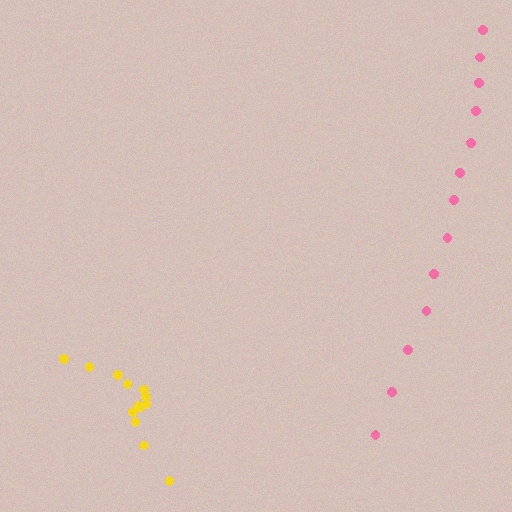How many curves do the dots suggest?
There are 2 distinct paths.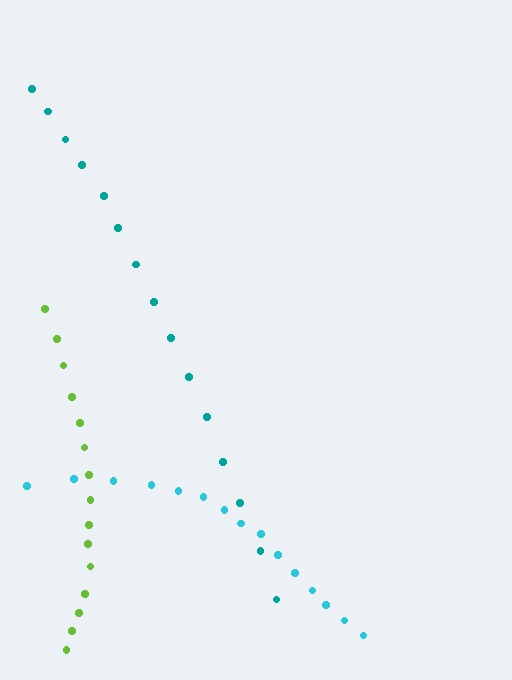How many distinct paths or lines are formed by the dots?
There are 3 distinct paths.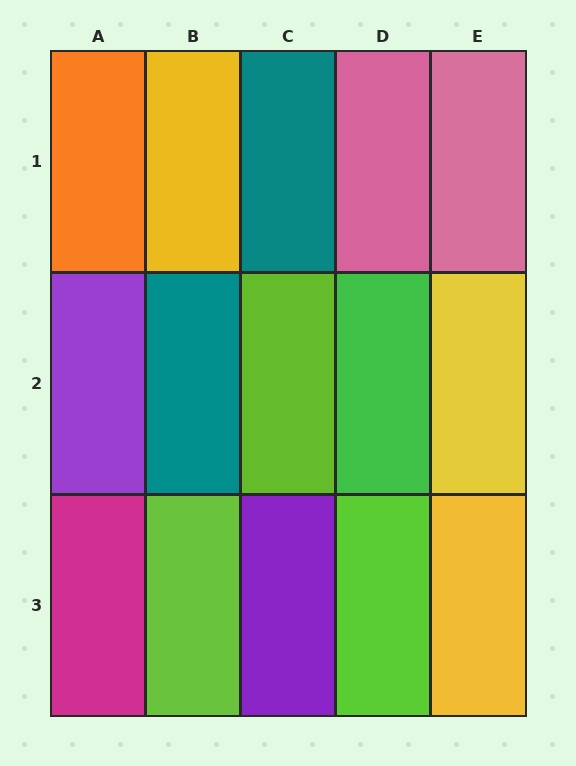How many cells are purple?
2 cells are purple.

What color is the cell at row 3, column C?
Purple.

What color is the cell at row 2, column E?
Yellow.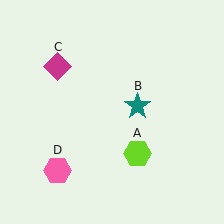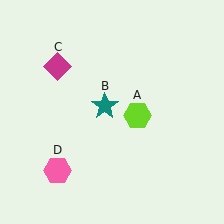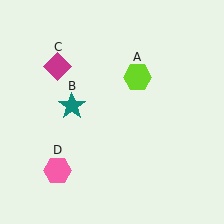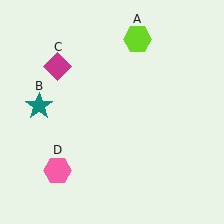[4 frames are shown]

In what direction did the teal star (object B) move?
The teal star (object B) moved left.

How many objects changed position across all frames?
2 objects changed position: lime hexagon (object A), teal star (object B).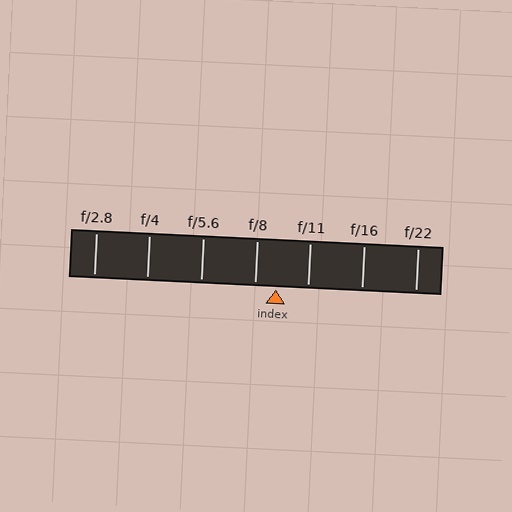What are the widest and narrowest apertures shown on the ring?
The widest aperture shown is f/2.8 and the narrowest is f/22.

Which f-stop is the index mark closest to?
The index mark is closest to f/8.